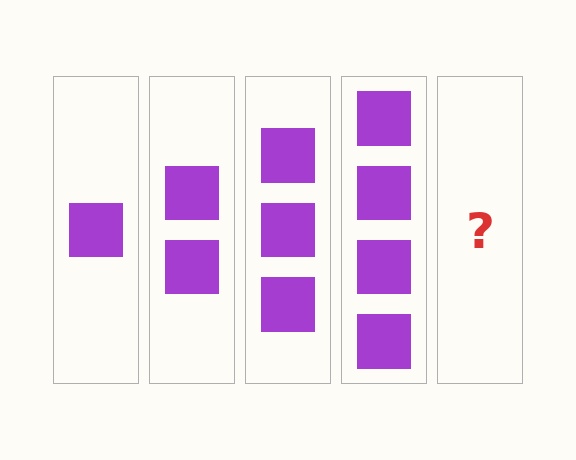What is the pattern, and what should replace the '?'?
The pattern is that each step adds one more square. The '?' should be 5 squares.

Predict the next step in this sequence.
The next step is 5 squares.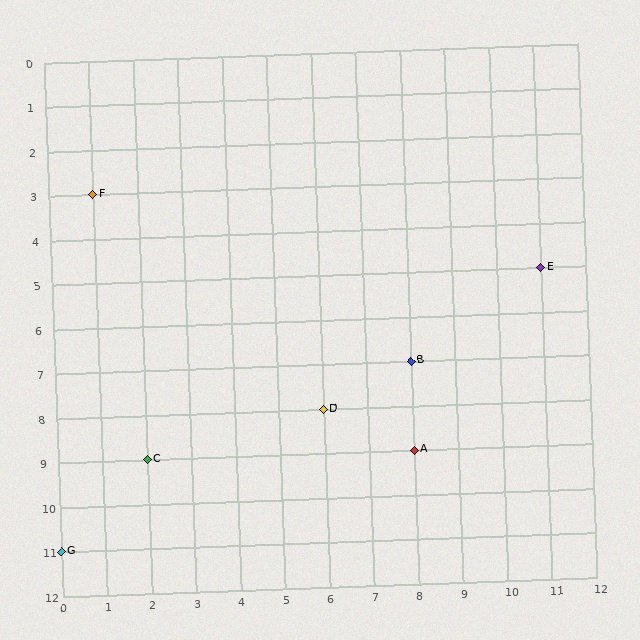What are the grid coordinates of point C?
Point C is at grid coordinates (2, 9).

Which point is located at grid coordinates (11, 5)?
Point E is at (11, 5).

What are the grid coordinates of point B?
Point B is at grid coordinates (8, 7).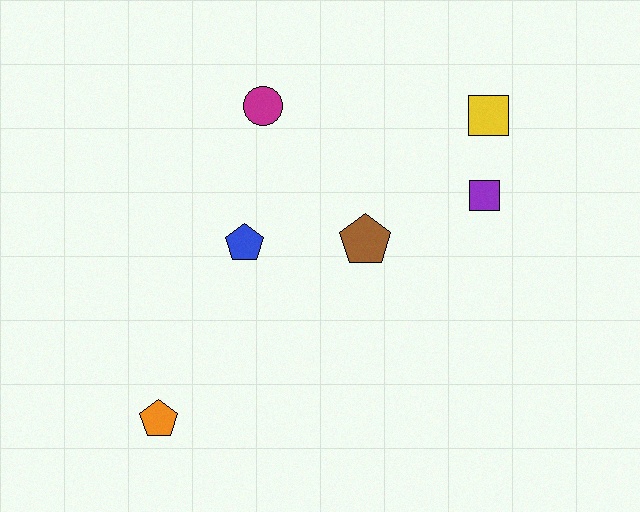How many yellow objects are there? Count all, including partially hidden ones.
There is 1 yellow object.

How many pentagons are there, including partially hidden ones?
There are 3 pentagons.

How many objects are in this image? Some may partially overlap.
There are 6 objects.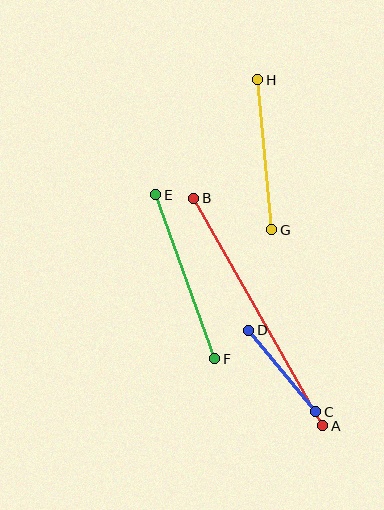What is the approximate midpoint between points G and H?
The midpoint is at approximately (265, 155) pixels.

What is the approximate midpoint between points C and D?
The midpoint is at approximately (282, 371) pixels.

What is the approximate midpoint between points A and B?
The midpoint is at approximately (258, 312) pixels.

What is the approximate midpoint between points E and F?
The midpoint is at approximately (185, 277) pixels.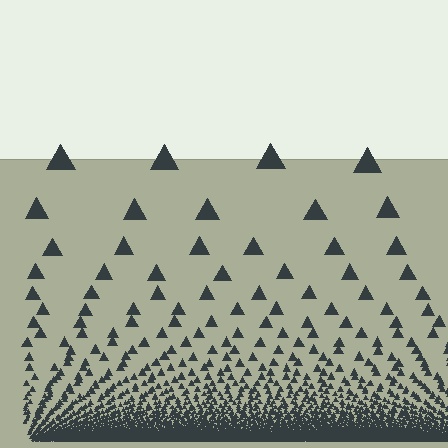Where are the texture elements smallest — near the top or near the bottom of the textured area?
Near the bottom.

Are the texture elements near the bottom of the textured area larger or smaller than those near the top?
Smaller. The gradient is inverted — elements near the bottom are smaller and denser.